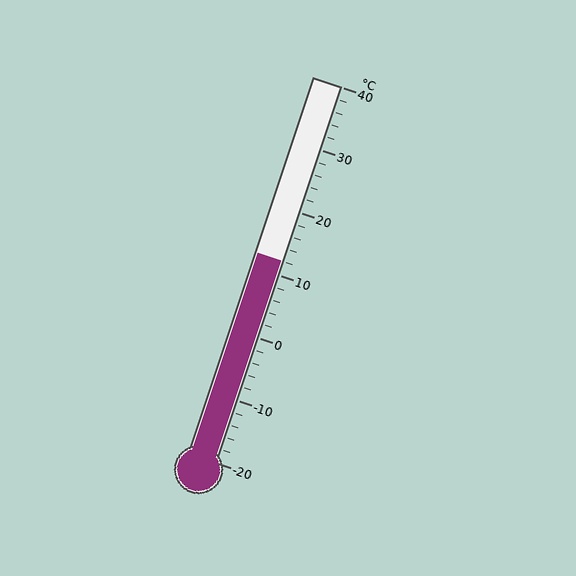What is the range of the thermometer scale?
The thermometer scale ranges from -20°C to 40°C.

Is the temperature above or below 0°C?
The temperature is above 0°C.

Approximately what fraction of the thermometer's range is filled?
The thermometer is filled to approximately 55% of its range.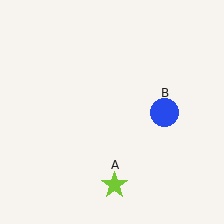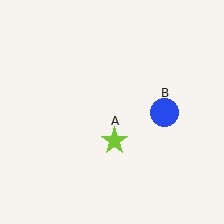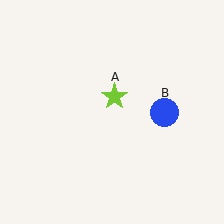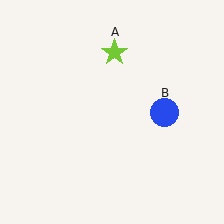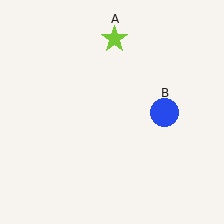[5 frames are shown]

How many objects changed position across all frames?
1 object changed position: lime star (object A).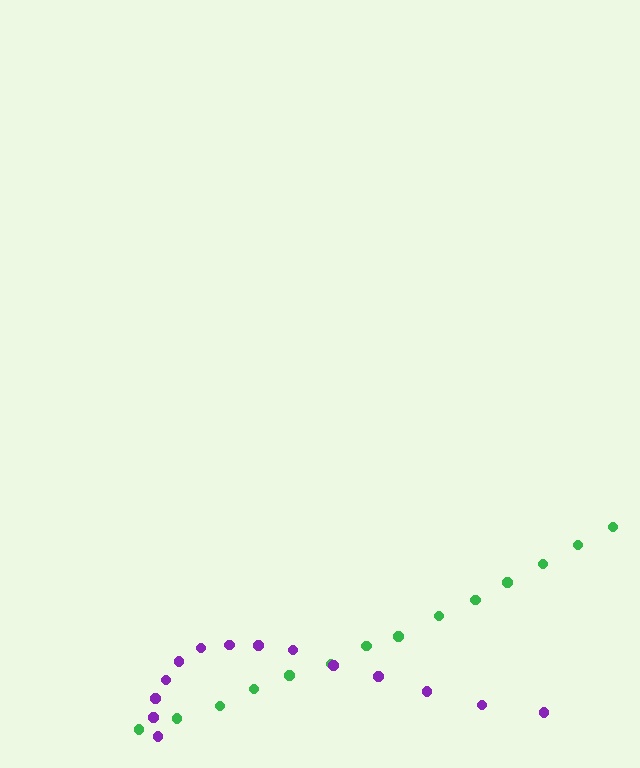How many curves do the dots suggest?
There are 2 distinct paths.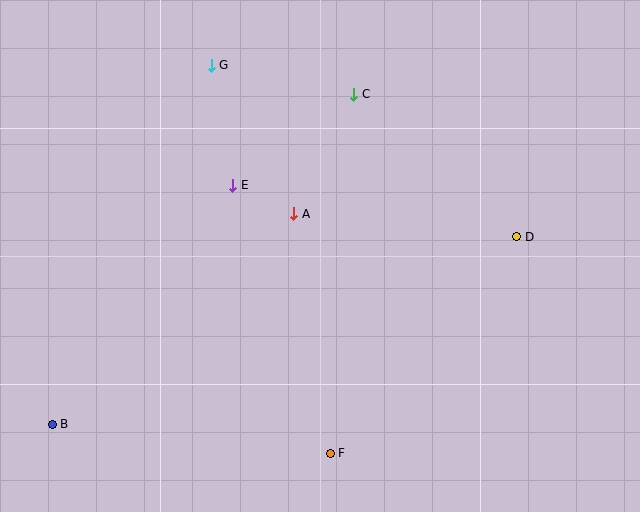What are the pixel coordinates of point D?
Point D is at (517, 237).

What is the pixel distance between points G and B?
The distance between G and B is 393 pixels.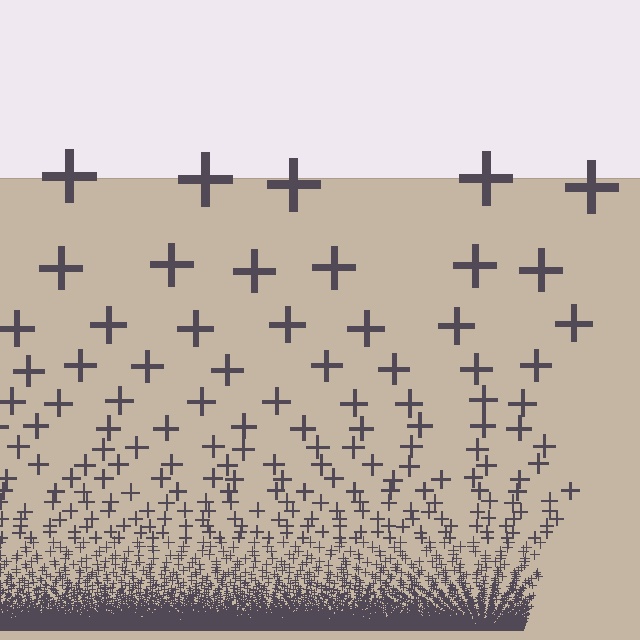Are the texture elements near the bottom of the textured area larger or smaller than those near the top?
Smaller. The gradient is inverted — elements near the bottom are smaller and denser.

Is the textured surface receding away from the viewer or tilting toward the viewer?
The surface appears to tilt toward the viewer. Texture elements get larger and sparser toward the top.